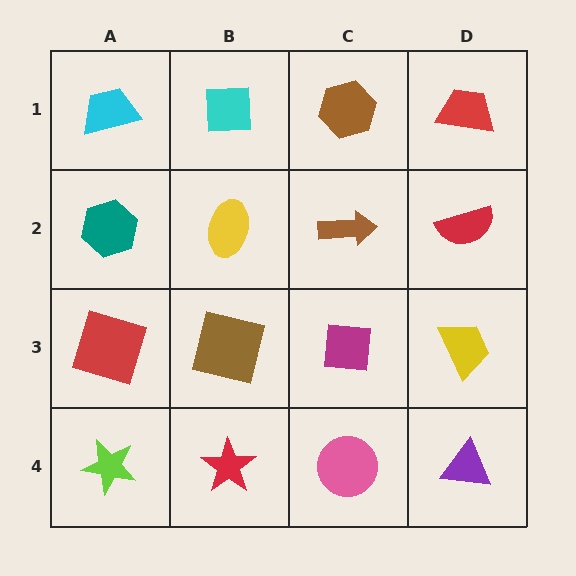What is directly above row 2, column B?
A cyan square.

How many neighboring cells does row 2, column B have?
4.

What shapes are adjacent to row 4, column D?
A yellow trapezoid (row 3, column D), a pink circle (row 4, column C).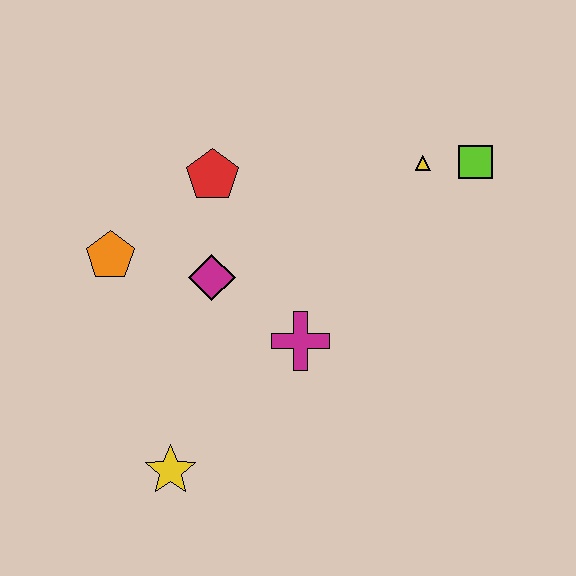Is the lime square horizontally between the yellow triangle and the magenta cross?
No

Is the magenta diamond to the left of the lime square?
Yes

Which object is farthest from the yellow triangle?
The yellow star is farthest from the yellow triangle.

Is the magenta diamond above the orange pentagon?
No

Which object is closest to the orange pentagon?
The magenta diamond is closest to the orange pentagon.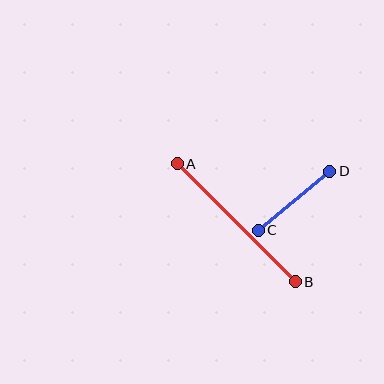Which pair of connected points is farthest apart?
Points A and B are farthest apart.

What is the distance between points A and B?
The distance is approximately 167 pixels.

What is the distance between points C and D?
The distance is approximately 93 pixels.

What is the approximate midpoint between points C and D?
The midpoint is at approximately (294, 201) pixels.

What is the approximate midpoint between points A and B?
The midpoint is at approximately (236, 223) pixels.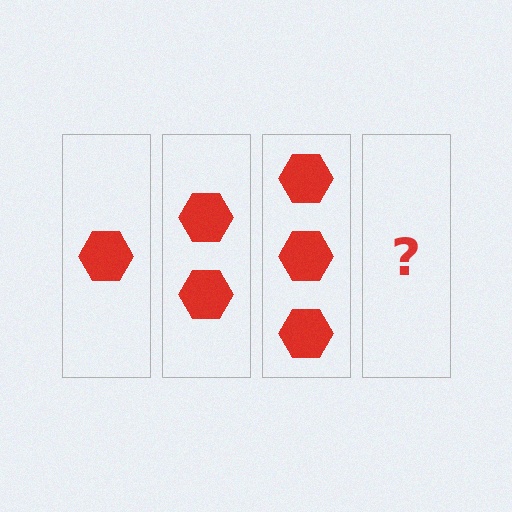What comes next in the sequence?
The next element should be 4 hexagons.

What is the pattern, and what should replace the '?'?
The pattern is that each step adds one more hexagon. The '?' should be 4 hexagons.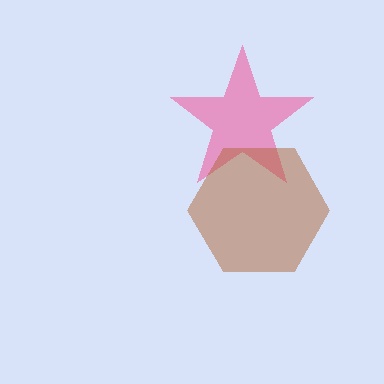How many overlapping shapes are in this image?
There are 2 overlapping shapes in the image.